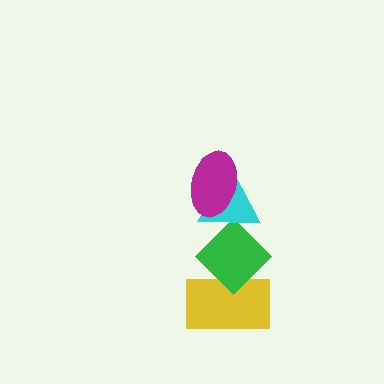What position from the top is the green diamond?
The green diamond is 3rd from the top.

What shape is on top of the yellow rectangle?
The green diamond is on top of the yellow rectangle.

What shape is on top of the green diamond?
The cyan triangle is on top of the green diamond.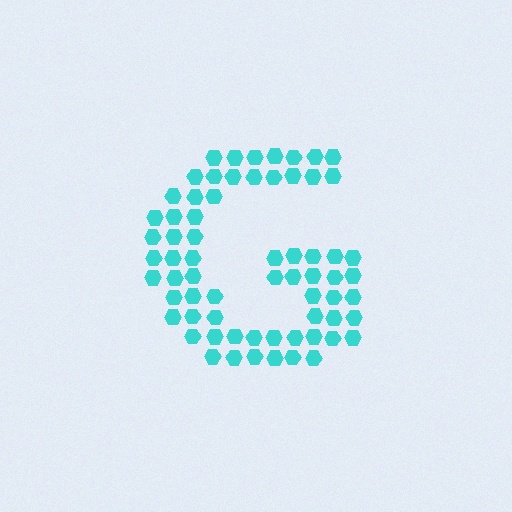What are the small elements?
The small elements are hexagons.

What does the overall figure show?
The overall figure shows the letter G.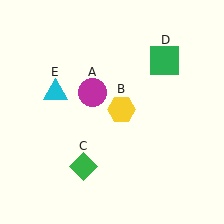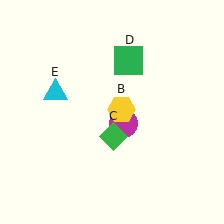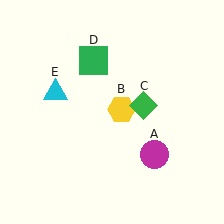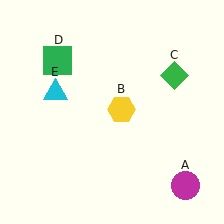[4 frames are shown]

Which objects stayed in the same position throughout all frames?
Yellow hexagon (object B) and cyan triangle (object E) remained stationary.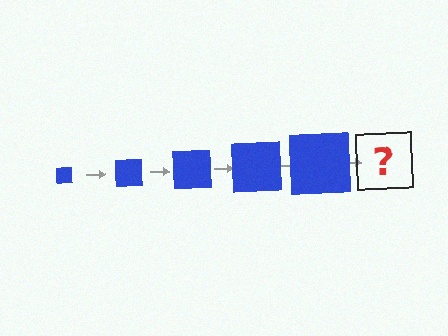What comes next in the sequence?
The next element should be a blue square, larger than the previous one.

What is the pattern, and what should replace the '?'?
The pattern is that the square gets progressively larger each step. The '?' should be a blue square, larger than the previous one.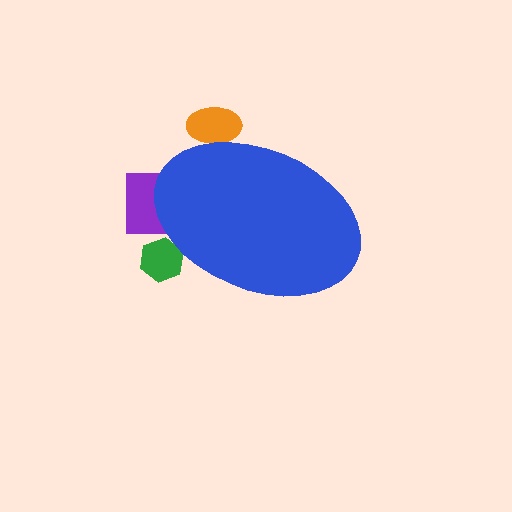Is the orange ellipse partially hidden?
Yes, the orange ellipse is partially hidden behind the blue ellipse.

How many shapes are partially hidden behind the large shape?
3 shapes are partially hidden.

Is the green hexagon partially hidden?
Yes, the green hexagon is partially hidden behind the blue ellipse.